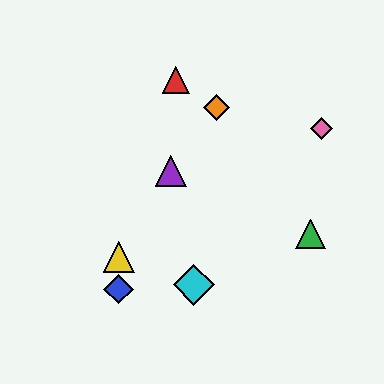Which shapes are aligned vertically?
The blue diamond, the yellow triangle are aligned vertically.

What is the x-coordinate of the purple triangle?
The purple triangle is at x≈171.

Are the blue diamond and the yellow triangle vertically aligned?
Yes, both are at x≈119.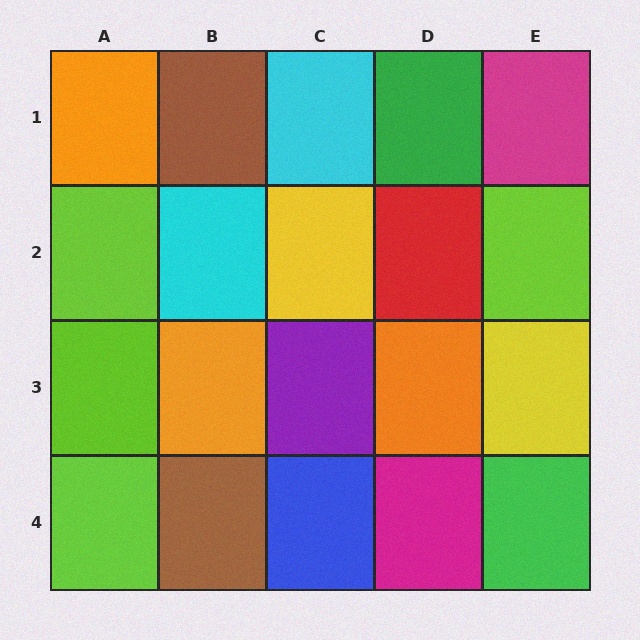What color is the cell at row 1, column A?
Orange.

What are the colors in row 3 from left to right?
Lime, orange, purple, orange, yellow.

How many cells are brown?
2 cells are brown.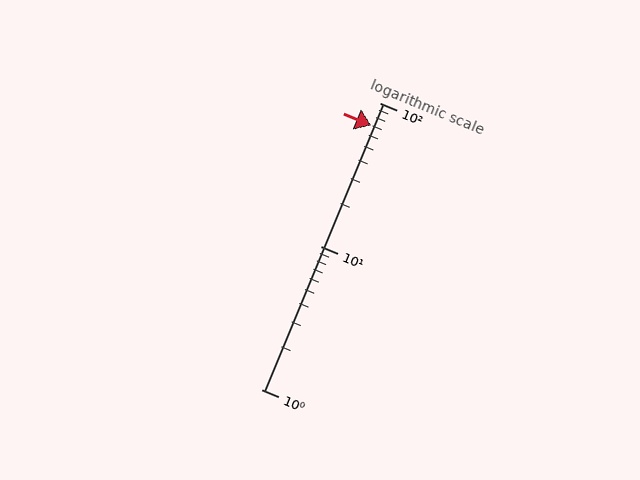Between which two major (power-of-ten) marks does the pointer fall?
The pointer is between 10 and 100.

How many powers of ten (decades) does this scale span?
The scale spans 2 decades, from 1 to 100.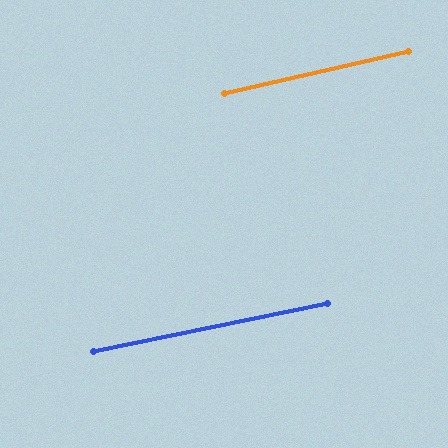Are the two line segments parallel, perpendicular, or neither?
Parallel — their directions differ by only 1.0°.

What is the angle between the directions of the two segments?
Approximately 1 degree.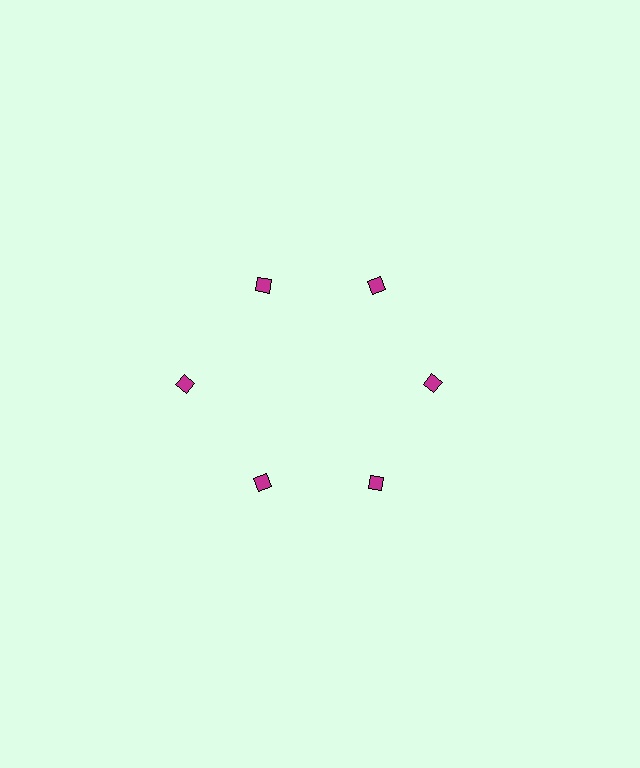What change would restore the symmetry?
The symmetry would be restored by moving it inward, back onto the ring so that all 6 diamonds sit at equal angles and equal distance from the center.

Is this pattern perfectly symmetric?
No. The 6 magenta diamonds are arranged in a ring, but one element near the 9 o'clock position is pushed outward from the center, breaking the 6-fold rotational symmetry.